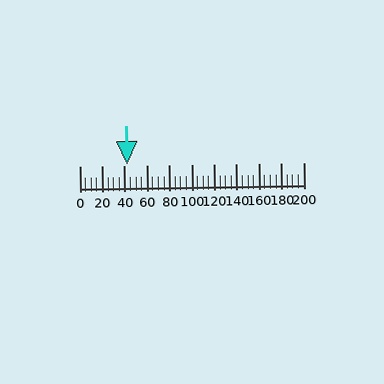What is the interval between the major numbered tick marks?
The major tick marks are spaced 20 units apart.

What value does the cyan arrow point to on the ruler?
The cyan arrow points to approximately 42.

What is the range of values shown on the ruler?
The ruler shows values from 0 to 200.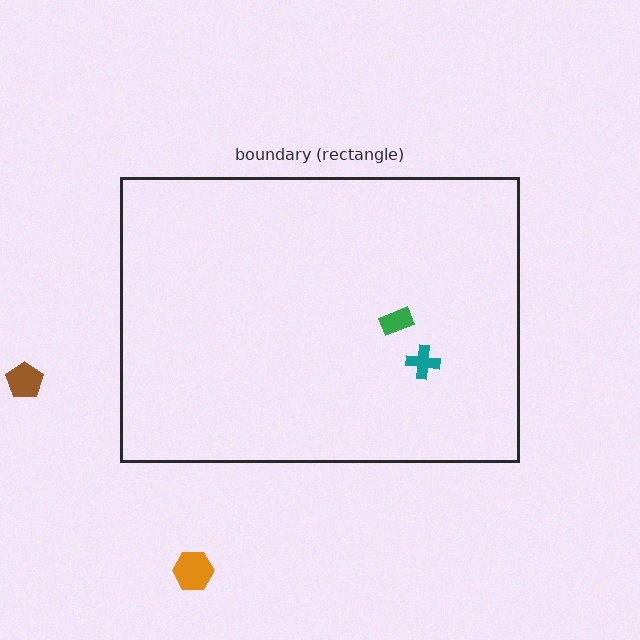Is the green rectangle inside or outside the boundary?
Inside.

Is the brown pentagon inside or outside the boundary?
Outside.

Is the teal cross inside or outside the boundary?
Inside.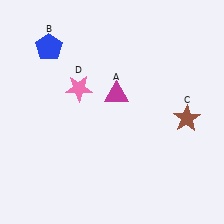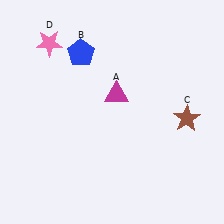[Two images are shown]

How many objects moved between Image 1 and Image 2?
2 objects moved between the two images.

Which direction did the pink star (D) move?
The pink star (D) moved up.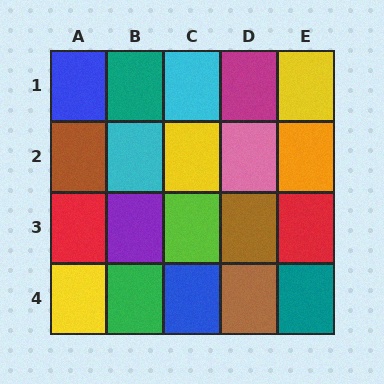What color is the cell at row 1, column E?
Yellow.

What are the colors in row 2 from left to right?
Brown, cyan, yellow, pink, orange.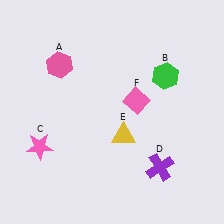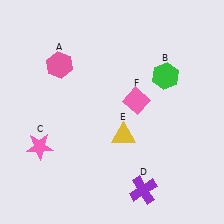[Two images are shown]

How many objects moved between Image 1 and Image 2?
1 object moved between the two images.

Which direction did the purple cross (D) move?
The purple cross (D) moved down.